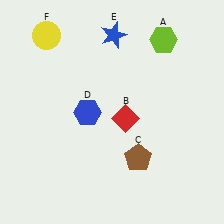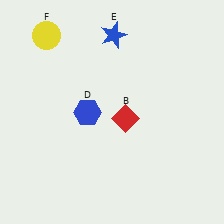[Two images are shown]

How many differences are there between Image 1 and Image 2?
There are 2 differences between the two images.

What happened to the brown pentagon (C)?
The brown pentagon (C) was removed in Image 2. It was in the bottom-right area of Image 1.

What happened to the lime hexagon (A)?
The lime hexagon (A) was removed in Image 2. It was in the top-right area of Image 1.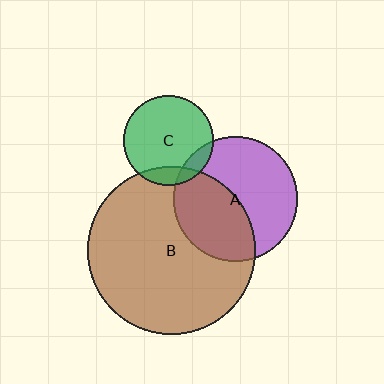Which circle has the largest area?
Circle B (brown).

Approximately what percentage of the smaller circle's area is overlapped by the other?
Approximately 10%.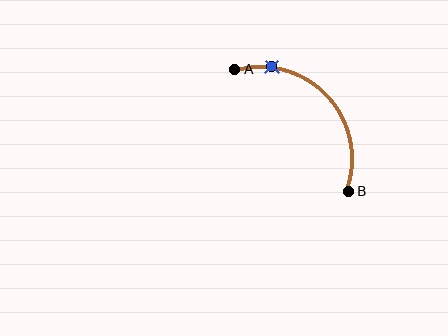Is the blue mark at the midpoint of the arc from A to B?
No. The blue mark lies on the arc but is closer to endpoint A. The arc midpoint would be at the point on the curve equidistant along the arc from both A and B.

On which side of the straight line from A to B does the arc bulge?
The arc bulges above and to the right of the straight line connecting A and B.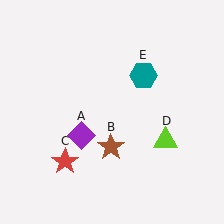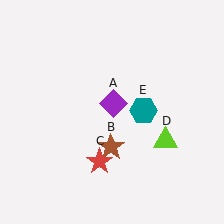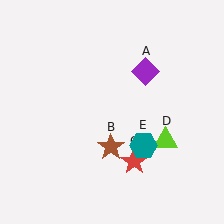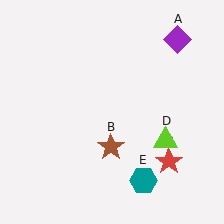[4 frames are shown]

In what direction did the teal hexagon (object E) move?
The teal hexagon (object E) moved down.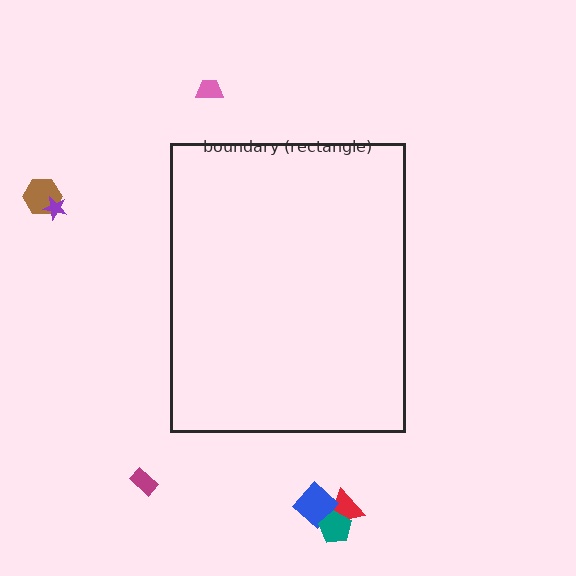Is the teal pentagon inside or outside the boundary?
Outside.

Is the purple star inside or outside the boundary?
Outside.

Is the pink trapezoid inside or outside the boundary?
Outside.